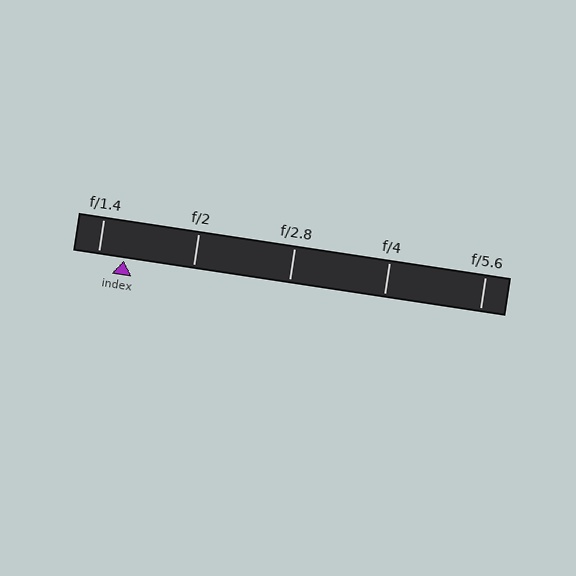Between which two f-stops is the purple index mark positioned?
The index mark is between f/1.4 and f/2.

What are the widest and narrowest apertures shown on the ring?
The widest aperture shown is f/1.4 and the narrowest is f/5.6.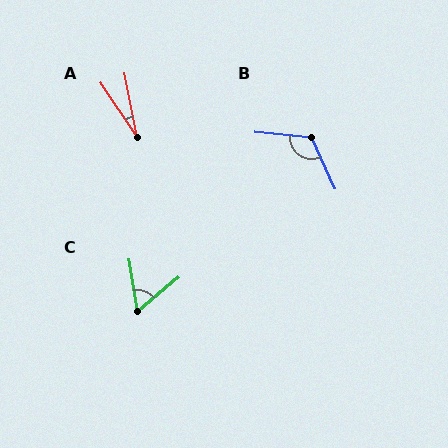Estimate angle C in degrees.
Approximately 59 degrees.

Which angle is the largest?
B, at approximately 120 degrees.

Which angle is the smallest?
A, at approximately 23 degrees.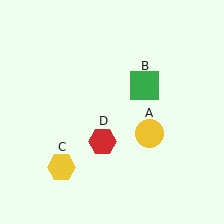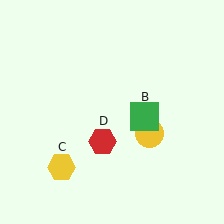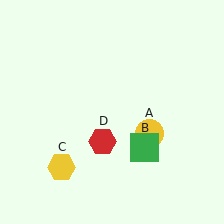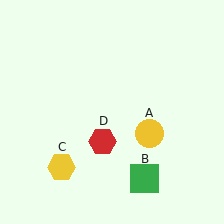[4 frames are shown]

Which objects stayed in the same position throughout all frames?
Yellow circle (object A) and yellow hexagon (object C) and red hexagon (object D) remained stationary.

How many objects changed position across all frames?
1 object changed position: green square (object B).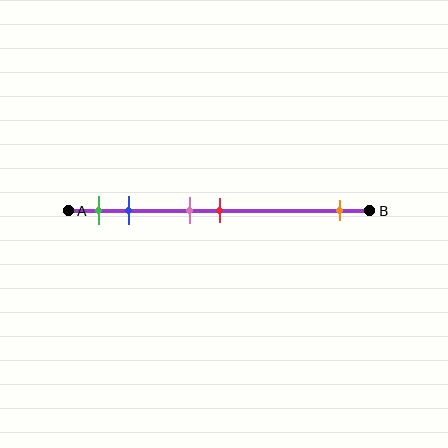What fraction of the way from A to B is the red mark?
The red mark is approximately 50% (0.5) of the way from A to B.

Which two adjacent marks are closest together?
The pink and red marks are the closest adjacent pair.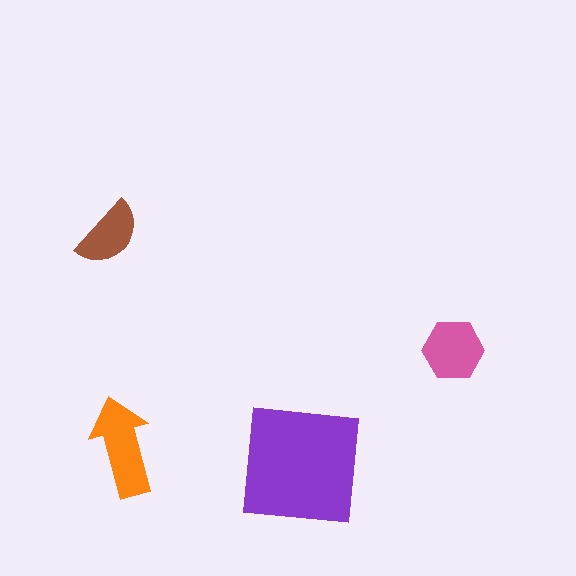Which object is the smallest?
The brown semicircle.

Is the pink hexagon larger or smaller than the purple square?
Smaller.